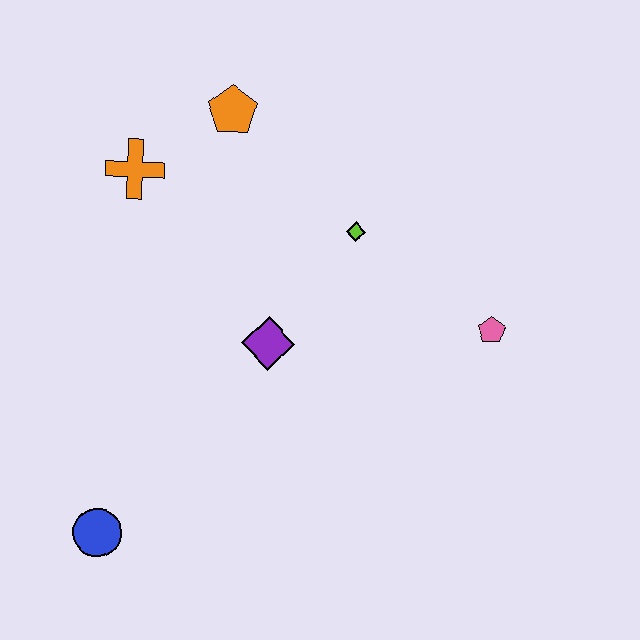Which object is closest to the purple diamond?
The lime diamond is closest to the purple diamond.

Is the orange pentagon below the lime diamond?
No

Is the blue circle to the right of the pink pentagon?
No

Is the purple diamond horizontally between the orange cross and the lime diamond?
Yes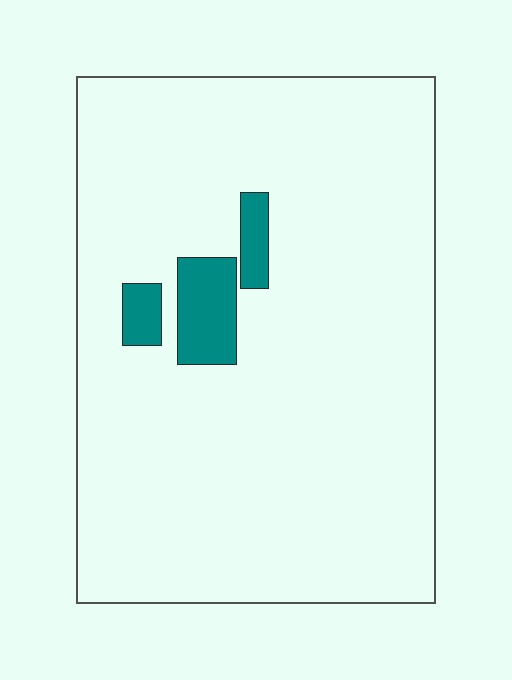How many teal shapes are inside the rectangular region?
3.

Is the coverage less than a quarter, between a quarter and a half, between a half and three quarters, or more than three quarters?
Less than a quarter.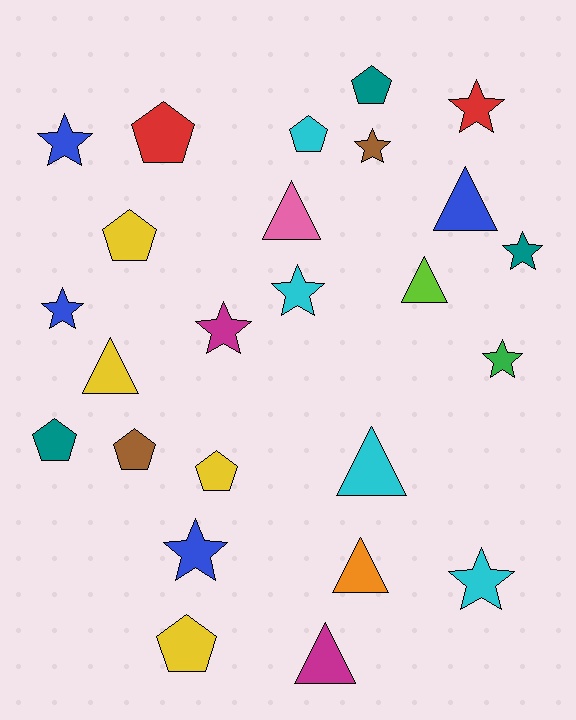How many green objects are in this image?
There is 1 green object.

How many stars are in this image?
There are 10 stars.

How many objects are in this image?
There are 25 objects.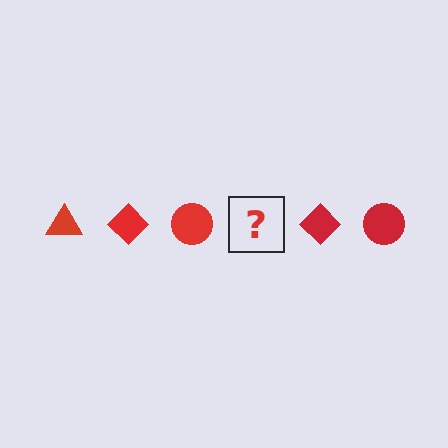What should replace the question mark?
The question mark should be replaced with a red triangle.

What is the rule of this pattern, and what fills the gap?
The rule is that the pattern cycles through triangle, diamond, circle shapes in red. The gap should be filled with a red triangle.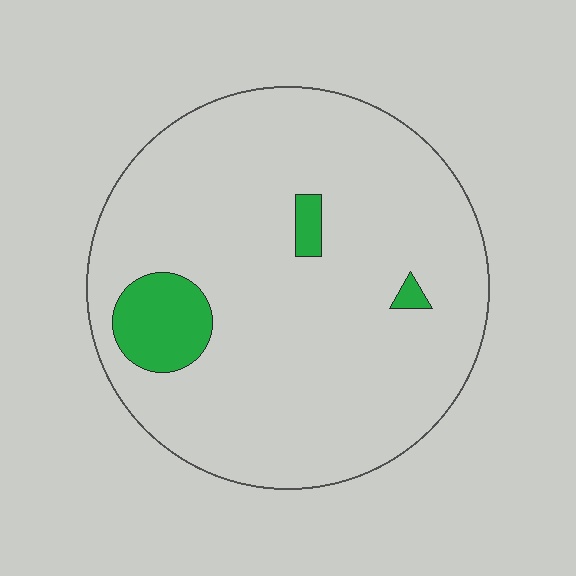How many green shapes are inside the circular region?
3.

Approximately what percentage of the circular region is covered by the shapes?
Approximately 10%.